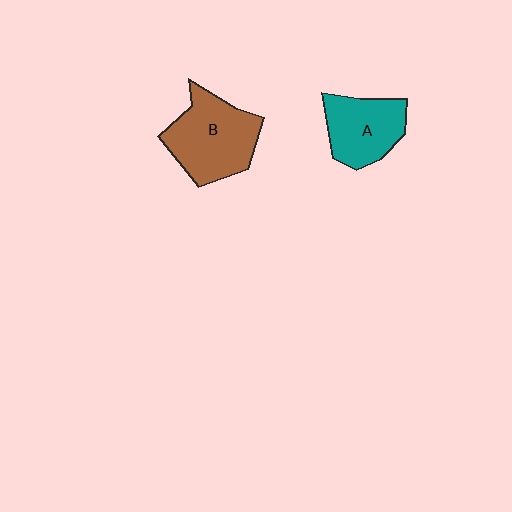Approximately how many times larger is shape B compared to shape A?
Approximately 1.3 times.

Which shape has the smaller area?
Shape A (teal).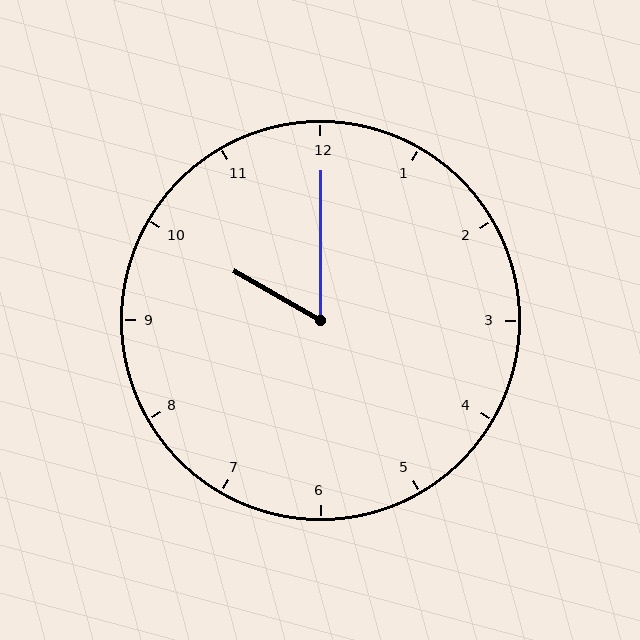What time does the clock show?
10:00.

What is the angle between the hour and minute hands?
Approximately 60 degrees.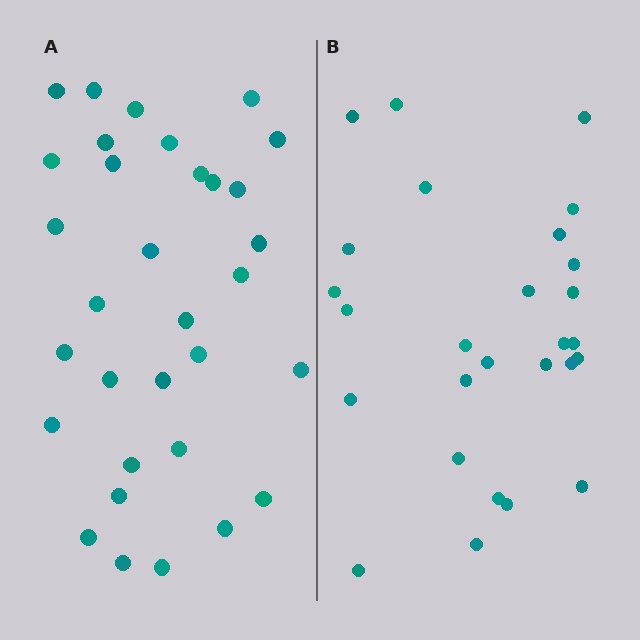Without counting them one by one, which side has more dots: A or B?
Region A (the left region) has more dots.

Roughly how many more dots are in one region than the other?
Region A has about 5 more dots than region B.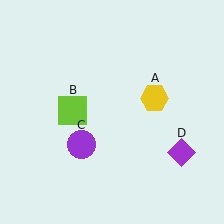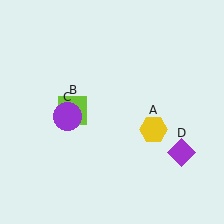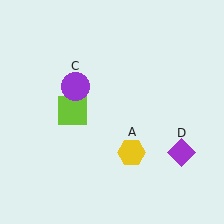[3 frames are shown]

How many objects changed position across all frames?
2 objects changed position: yellow hexagon (object A), purple circle (object C).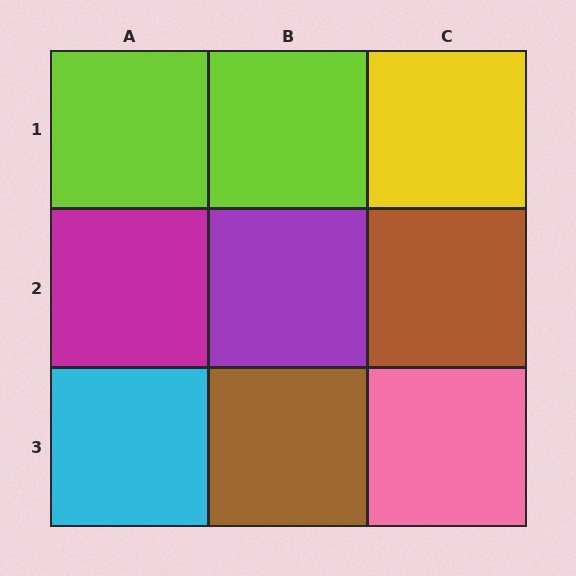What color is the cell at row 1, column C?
Yellow.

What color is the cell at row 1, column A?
Lime.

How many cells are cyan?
1 cell is cyan.